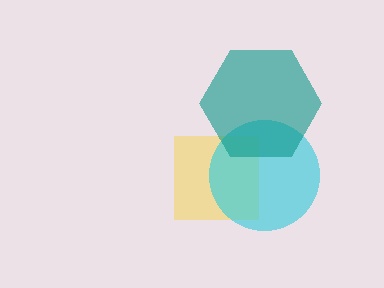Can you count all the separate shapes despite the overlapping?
Yes, there are 3 separate shapes.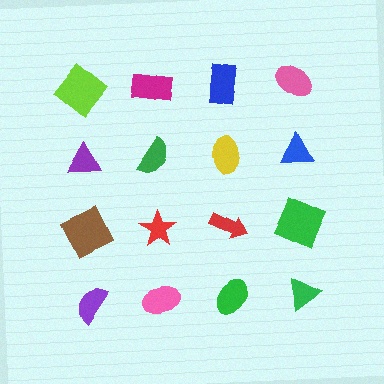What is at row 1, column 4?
A pink ellipse.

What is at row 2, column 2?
A green semicircle.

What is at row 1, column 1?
A lime diamond.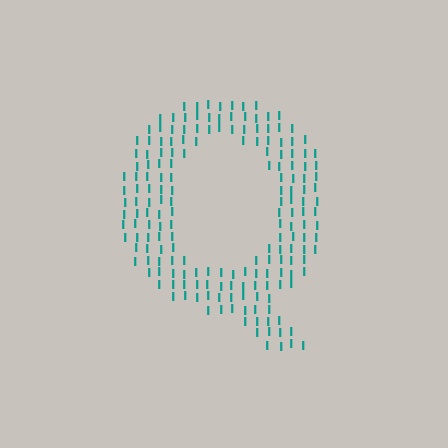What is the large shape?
The large shape is the letter Q.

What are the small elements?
The small elements are letter I's.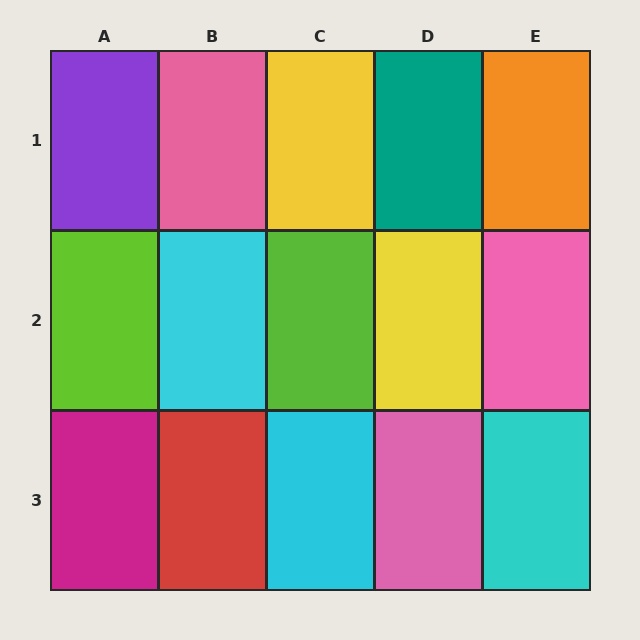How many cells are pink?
3 cells are pink.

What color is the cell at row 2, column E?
Pink.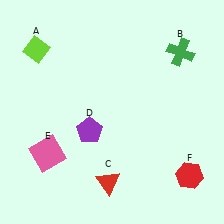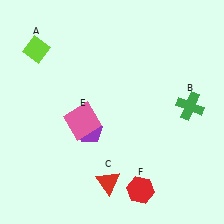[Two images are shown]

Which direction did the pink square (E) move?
The pink square (E) moved right.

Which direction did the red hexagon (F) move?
The red hexagon (F) moved left.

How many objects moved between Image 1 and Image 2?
3 objects moved between the two images.